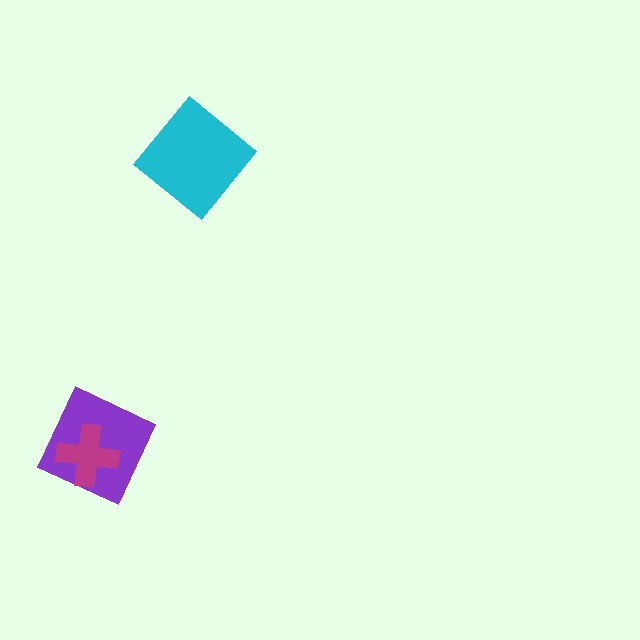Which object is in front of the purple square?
The magenta cross is in front of the purple square.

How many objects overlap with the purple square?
1 object overlaps with the purple square.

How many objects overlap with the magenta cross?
1 object overlaps with the magenta cross.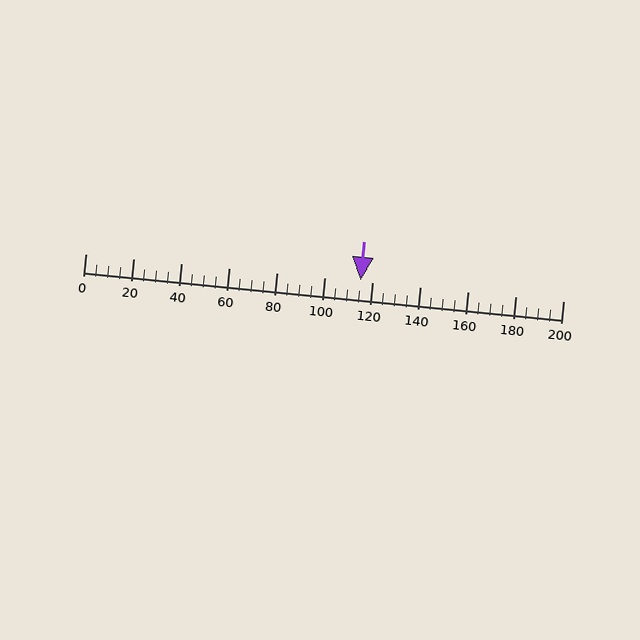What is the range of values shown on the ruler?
The ruler shows values from 0 to 200.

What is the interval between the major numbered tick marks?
The major tick marks are spaced 20 units apart.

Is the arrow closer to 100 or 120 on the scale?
The arrow is closer to 120.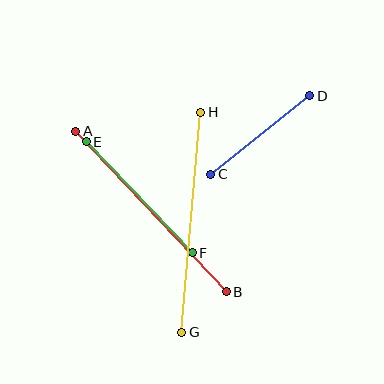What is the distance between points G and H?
The distance is approximately 221 pixels.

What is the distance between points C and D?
The distance is approximately 127 pixels.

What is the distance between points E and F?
The distance is approximately 153 pixels.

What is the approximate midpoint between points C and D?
The midpoint is at approximately (260, 135) pixels.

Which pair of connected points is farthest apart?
Points G and H are farthest apart.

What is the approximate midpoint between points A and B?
The midpoint is at approximately (151, 212) pixels.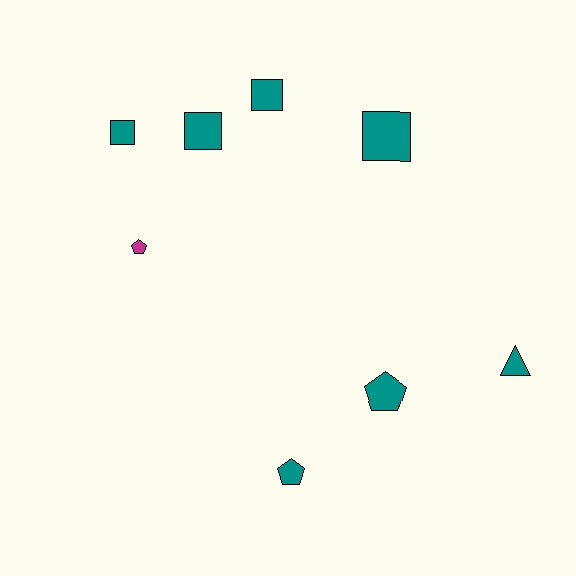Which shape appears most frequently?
Square, with 4 objects.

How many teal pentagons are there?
There are 2 teal pentagons.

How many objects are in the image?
There are 8 objects.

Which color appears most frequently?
Teal, with 7 objects.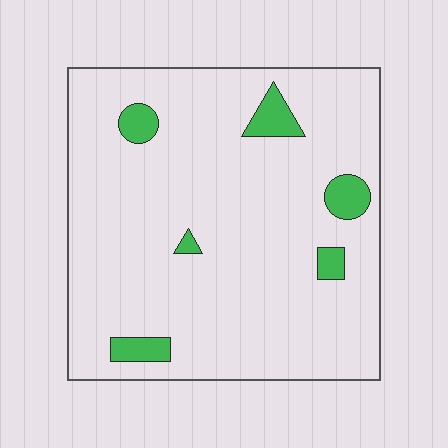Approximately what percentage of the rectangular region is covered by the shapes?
Approximately 10%.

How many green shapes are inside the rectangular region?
6.